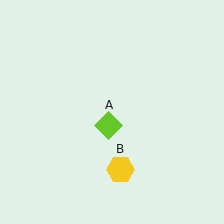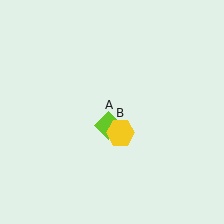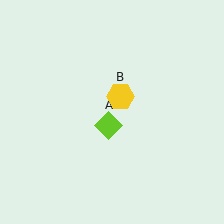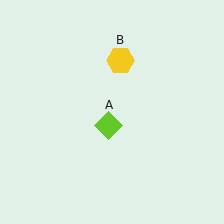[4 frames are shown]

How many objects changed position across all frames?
1 object changed position: yellow hexagon (object B).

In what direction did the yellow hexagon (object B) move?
The yellow hexagon (object B) moved up.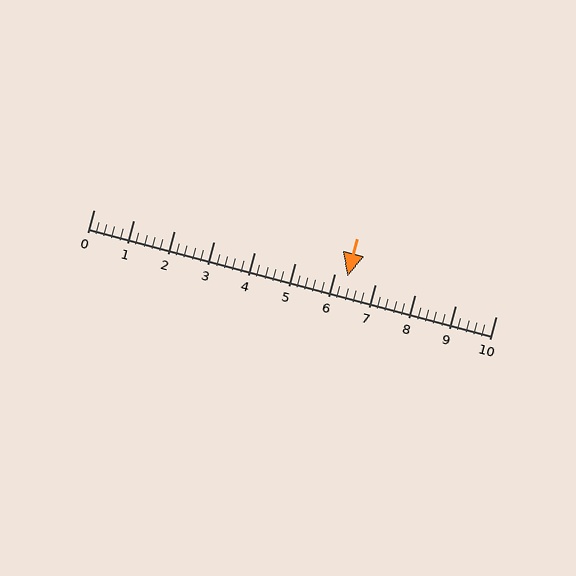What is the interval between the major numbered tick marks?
The major tick marks are spaced 1 units apart.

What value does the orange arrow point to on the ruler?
The orange arrow points to approximately 6.3.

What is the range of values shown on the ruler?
The ruler shows values from 0 to 10.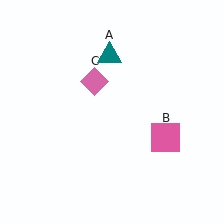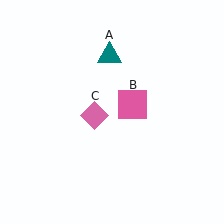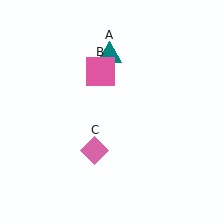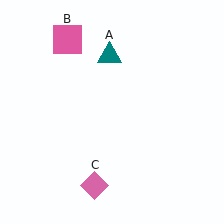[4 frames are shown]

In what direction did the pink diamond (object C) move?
The pink diamond (object C) moved down.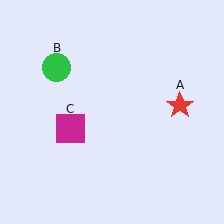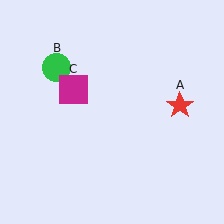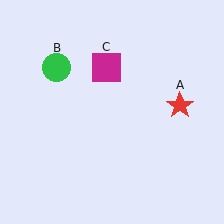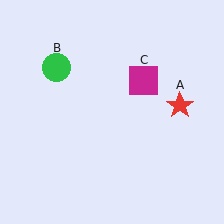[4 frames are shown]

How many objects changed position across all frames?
1 object changed position: magenta square (object C).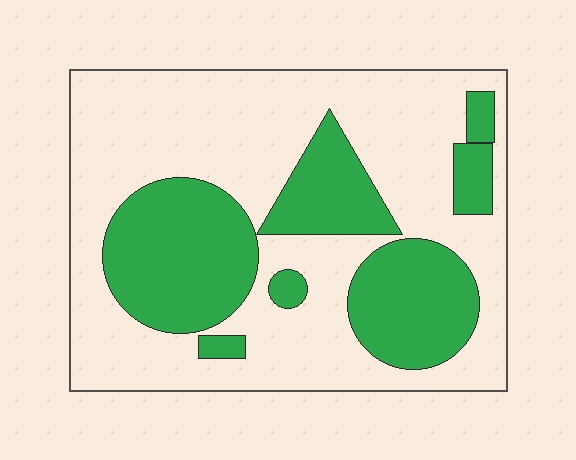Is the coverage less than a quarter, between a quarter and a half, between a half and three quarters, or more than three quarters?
Between a quarter and a half.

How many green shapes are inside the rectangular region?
7.